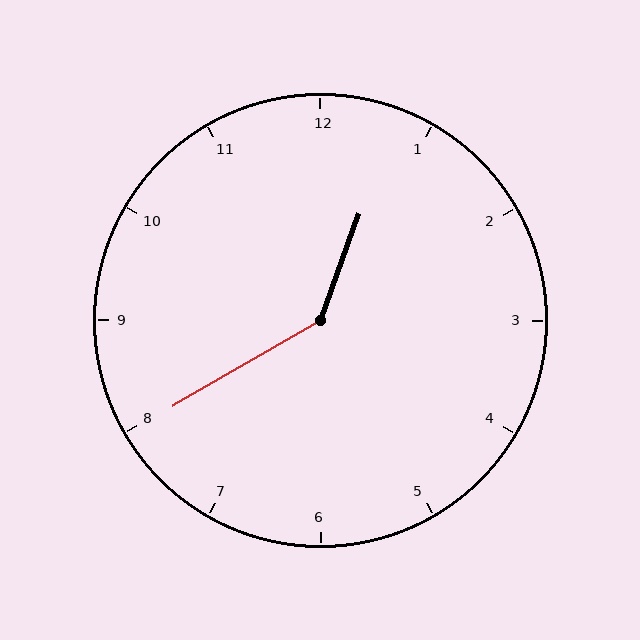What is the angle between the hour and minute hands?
Approximately 140 degrees.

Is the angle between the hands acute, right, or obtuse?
It is obtuse.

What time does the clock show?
12:40.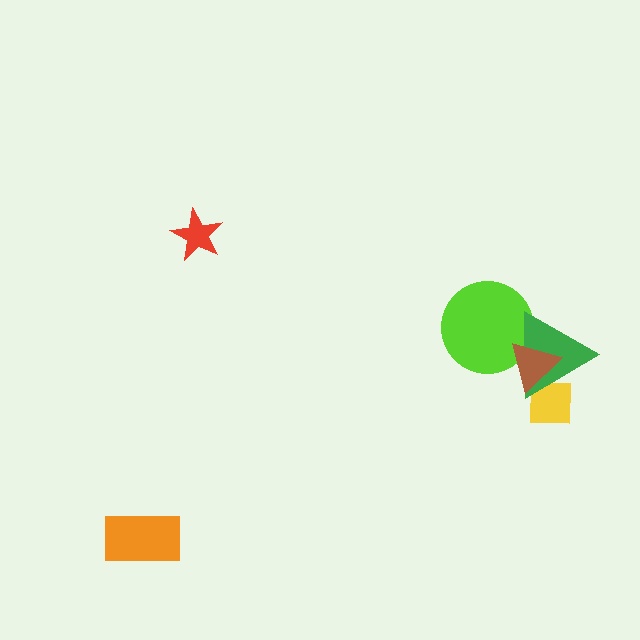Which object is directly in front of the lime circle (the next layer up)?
The green triangle is directly in front of the lime circle.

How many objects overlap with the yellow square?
2 objects overlap with the yellow square.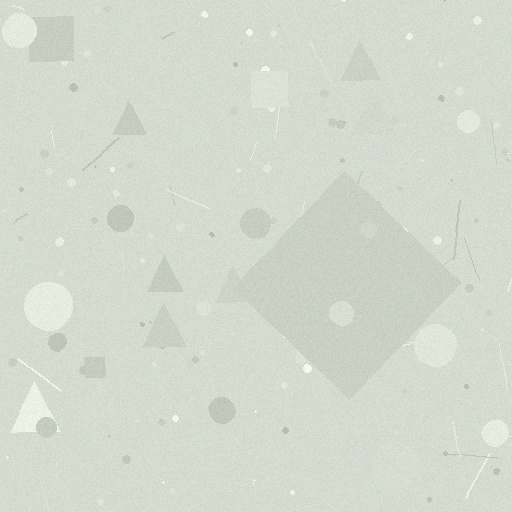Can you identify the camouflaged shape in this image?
The camouflaged shape is a diamond.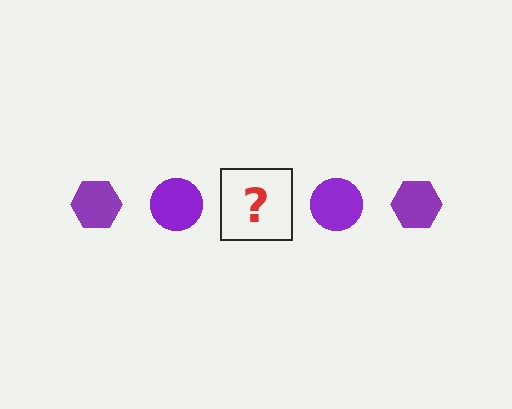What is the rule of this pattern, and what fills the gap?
The rule is that the pattern cycles through hexagon, circle shapes in purple. The gap should be filled with a purple hexagon.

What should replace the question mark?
The question mark should be replaced with a purple hexagon.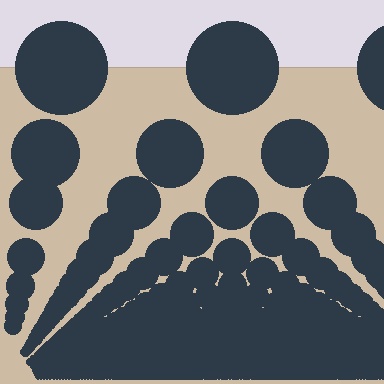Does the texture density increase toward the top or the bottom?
Density increases toward the bottom.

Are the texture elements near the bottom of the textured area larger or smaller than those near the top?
Smaller. The gradient is inverted — elements near the bottom are smaller and denser.